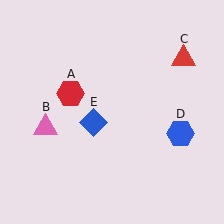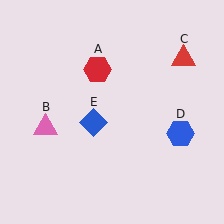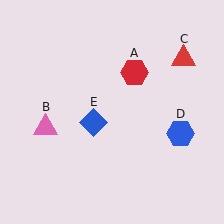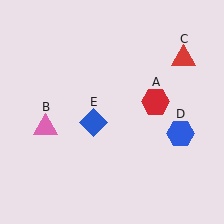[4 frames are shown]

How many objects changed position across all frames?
1 object changed position: red hexagon (object A).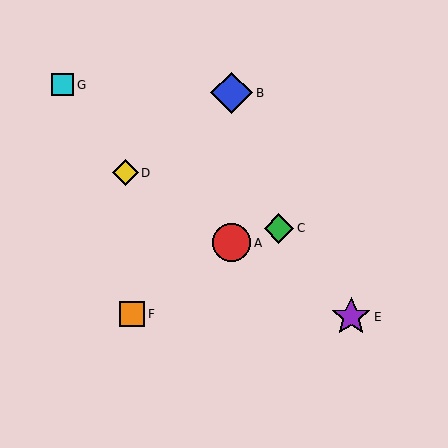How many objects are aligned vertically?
2 objects (A, B) are aligned vertically.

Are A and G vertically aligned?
No, A is at x≈232 and G is at x≈63.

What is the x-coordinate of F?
Object F is at x≈132.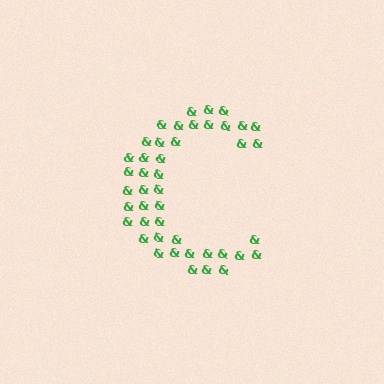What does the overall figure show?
The overall figure shows the letter C.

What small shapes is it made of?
It is made of small ampersands.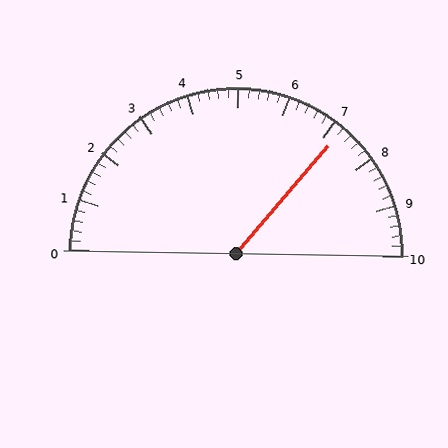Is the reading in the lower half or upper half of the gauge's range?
The reading is in the upper half of the range (0 to 10).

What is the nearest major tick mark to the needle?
The nearest major tick mark is 7.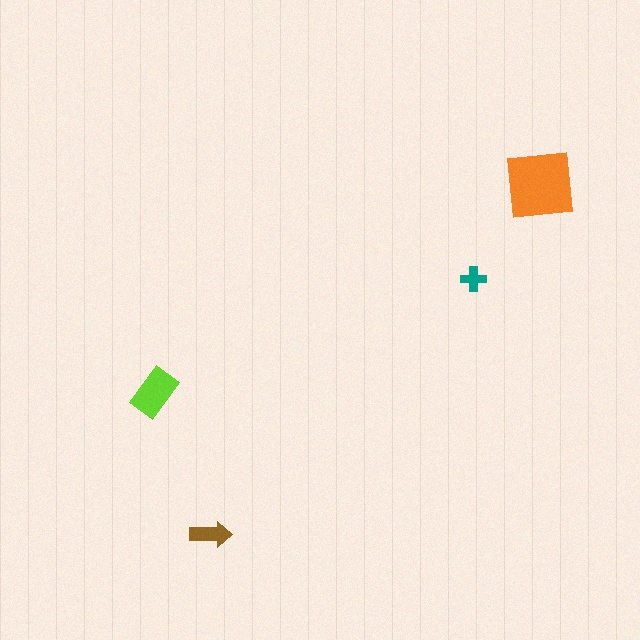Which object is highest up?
The orange square is topmost.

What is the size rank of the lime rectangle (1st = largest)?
2nd.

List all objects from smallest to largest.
The teal cross, the brown arrow, the lime rectangle, the orange square.